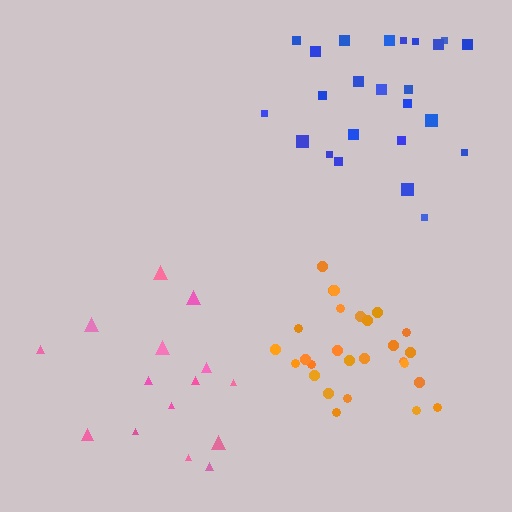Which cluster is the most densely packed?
Orange.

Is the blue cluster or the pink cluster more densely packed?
Blue.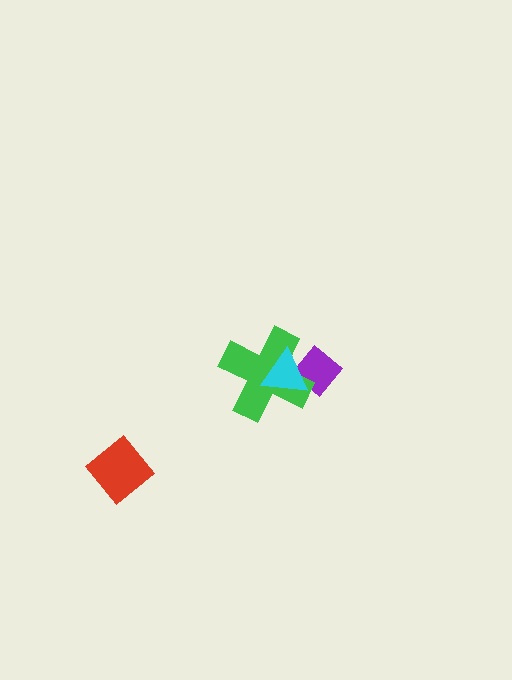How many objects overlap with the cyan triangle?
2 objects overlap with the cyan triangle.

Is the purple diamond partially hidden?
Yes, it is partially covered by another shape.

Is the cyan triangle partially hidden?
No, no other shape covers it.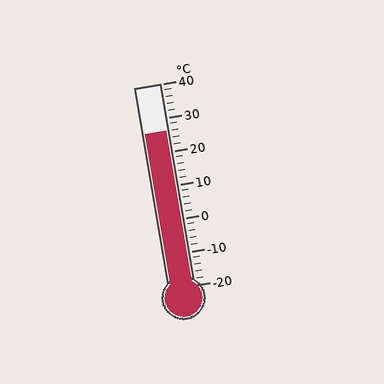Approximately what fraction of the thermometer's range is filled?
The thermometer is filled to approximately 75% of its range.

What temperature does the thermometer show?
The thermometer shows approximately 26°C.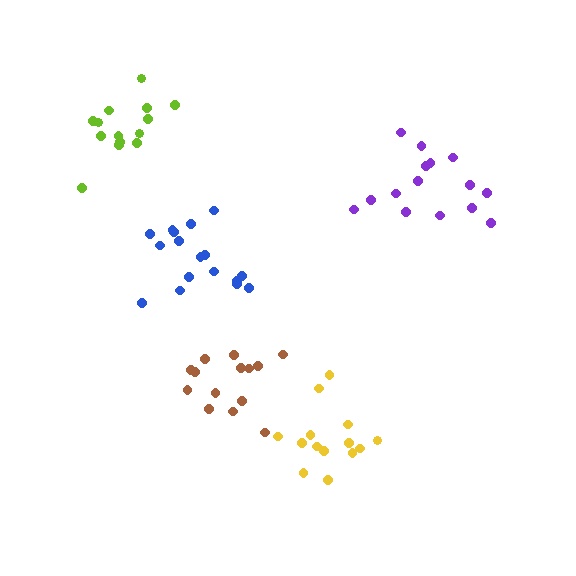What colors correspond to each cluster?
The clusters are colored: purple, brown, blue, lime, yellow.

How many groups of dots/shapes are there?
There are 5 groups.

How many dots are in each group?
Group 1: 15 dots, Group 2: 14 dots, Group 3: 17 dots, Group 4: 14 dots, Group 5: 14 dots (74 total).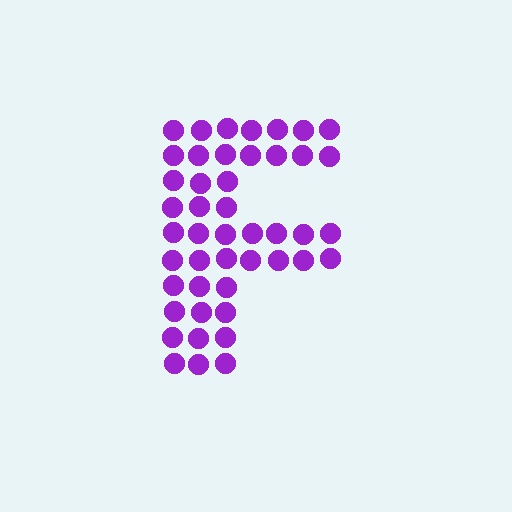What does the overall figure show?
The overall figure shows the letter F.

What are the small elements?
The small elements are circles.